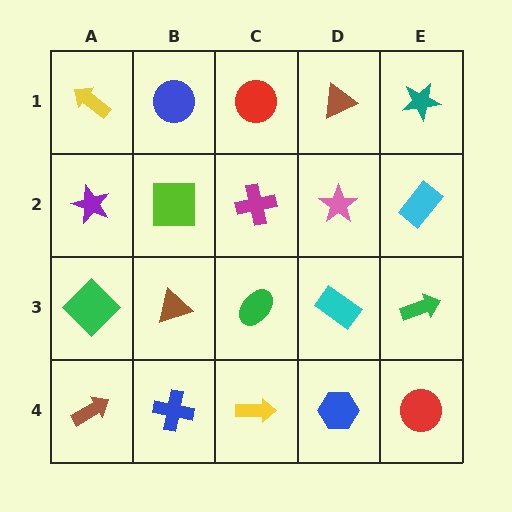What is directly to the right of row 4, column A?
A blue cross.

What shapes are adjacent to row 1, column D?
A pink star (row 2, column D), a red circle (row 1, column C), a teal star (row 1, column E).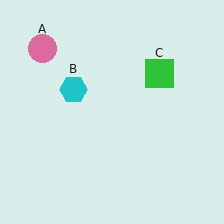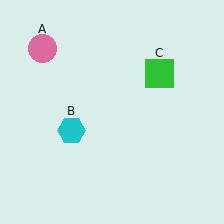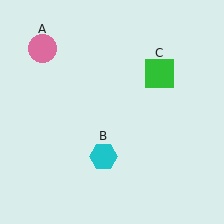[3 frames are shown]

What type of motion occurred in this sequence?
The cyan hexagon (object B) rotated counterclockwise around the center of the scene.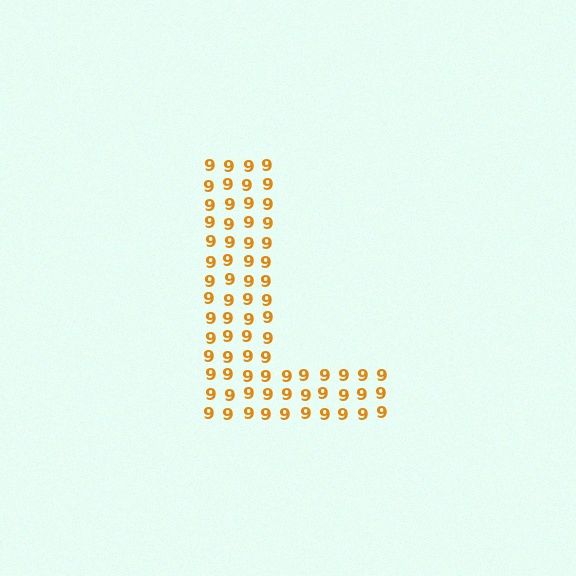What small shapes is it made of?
It is made of small digit 9's.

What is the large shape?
The large shape is the letter L.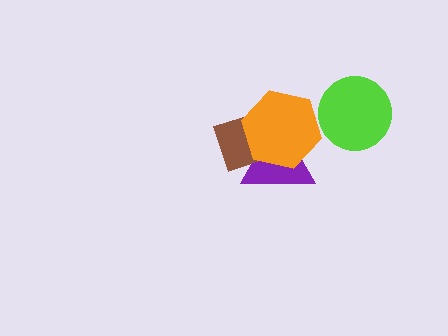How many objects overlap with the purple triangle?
2 objects overlap with the purple triangle.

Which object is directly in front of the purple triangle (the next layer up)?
The brown diamond is directly in front of the purple triangle.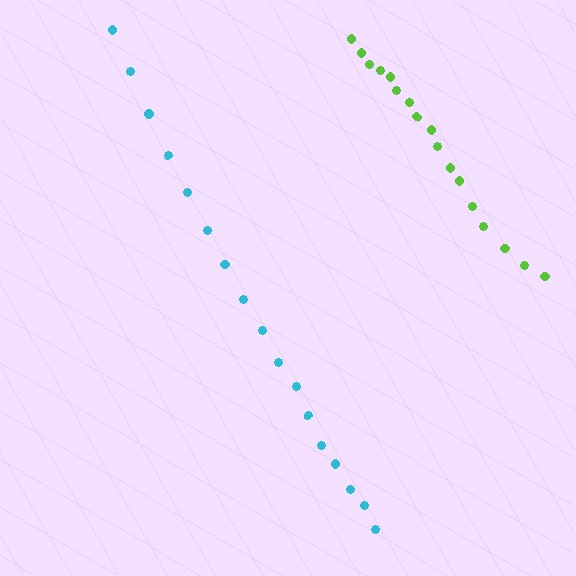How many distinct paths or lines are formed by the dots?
There are 2 distinct paths.